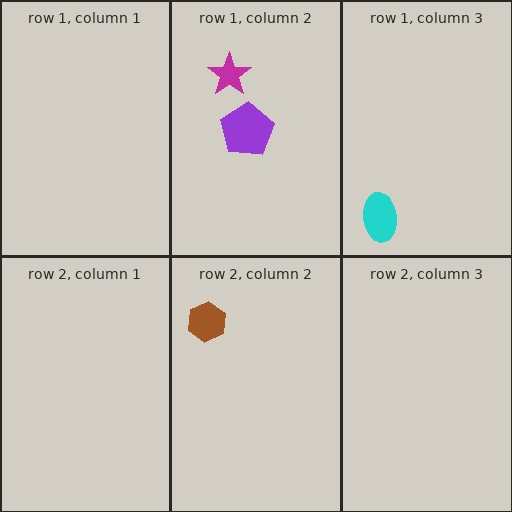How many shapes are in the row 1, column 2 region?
2.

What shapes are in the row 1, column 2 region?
The magenta star, the purple pentagon.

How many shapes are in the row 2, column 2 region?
1.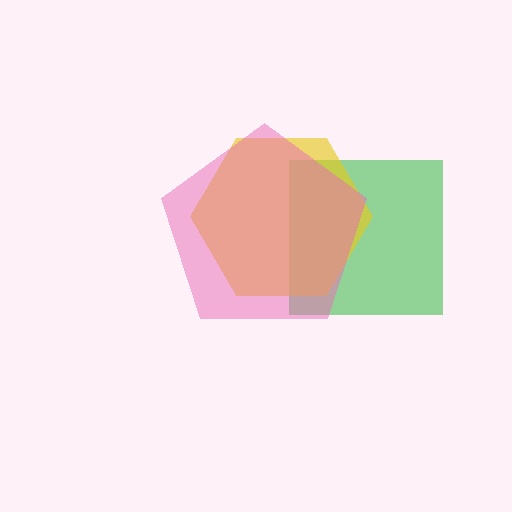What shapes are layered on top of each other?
The layered shapes are: a green square, a yellow hexagon, a pink pentagon.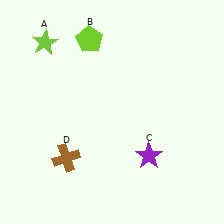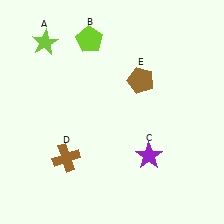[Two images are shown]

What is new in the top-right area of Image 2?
A brown pentagon (E) was added in the top-right area of Image 2.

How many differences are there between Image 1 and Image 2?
There is 1 difference between the two images.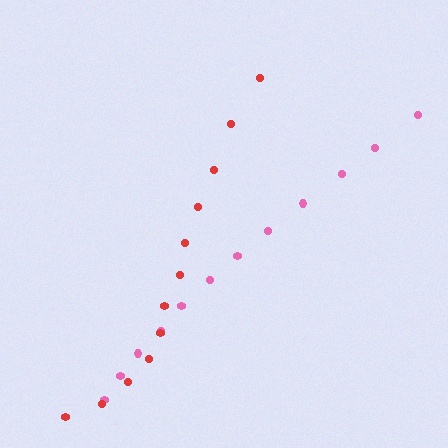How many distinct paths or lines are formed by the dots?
There are 2 distinct paths.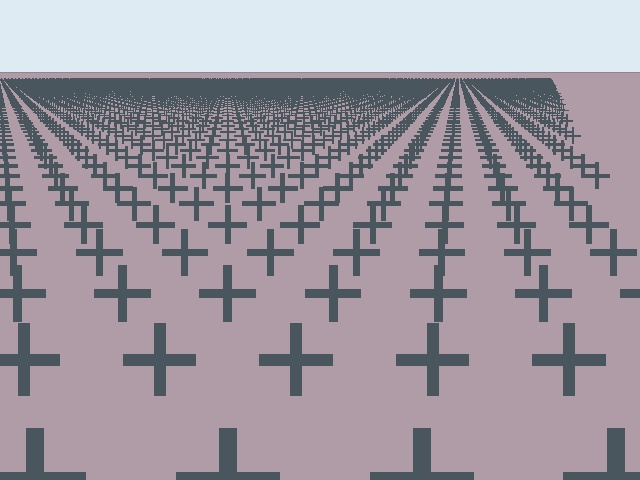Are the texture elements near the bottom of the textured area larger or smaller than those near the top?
Larger. Near the bottom, elements are closer to the viewer and appear at a bigger on-screen size.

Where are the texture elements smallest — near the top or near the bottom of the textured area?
Near the top.